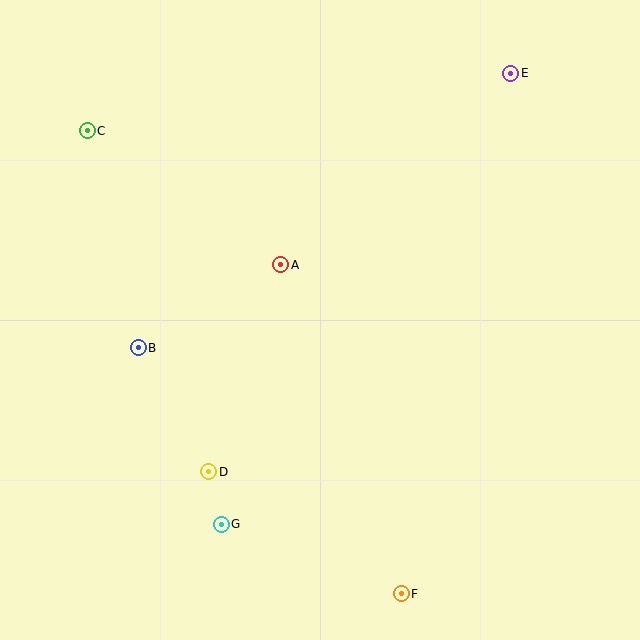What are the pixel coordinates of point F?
Point F is at (401, 594).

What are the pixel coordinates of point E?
Point E is at (511, 73).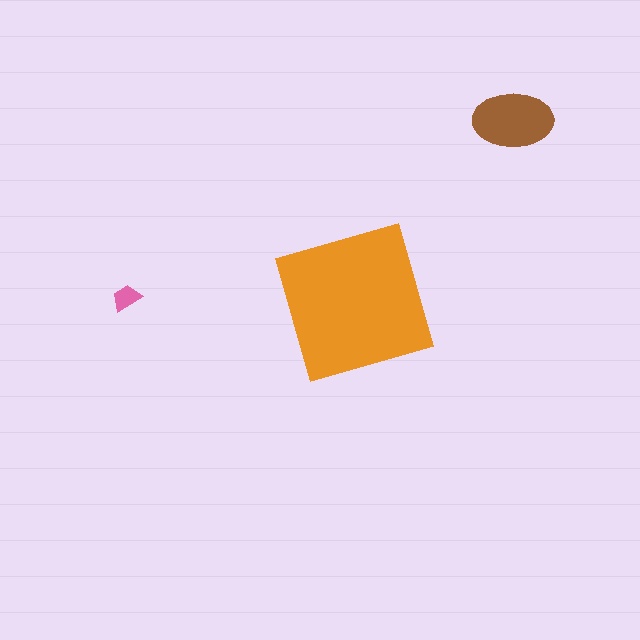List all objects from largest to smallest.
The orange square, the brown ellipse, the pink trapezoid.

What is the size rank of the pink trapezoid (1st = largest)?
3rd.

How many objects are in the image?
There are 3 objects in the image.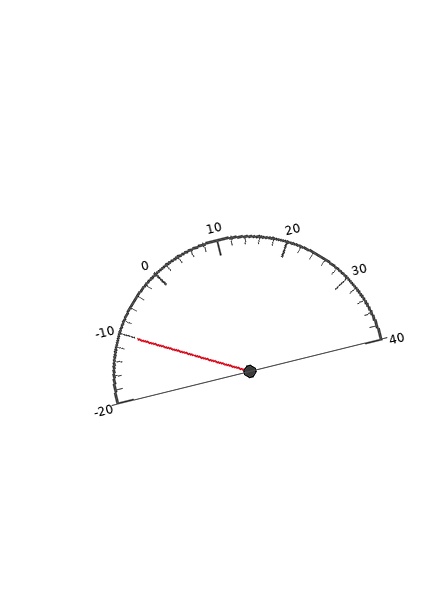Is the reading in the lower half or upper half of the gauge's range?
The reading is in the lower half of the range (-20 to 40).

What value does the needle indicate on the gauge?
The needle indicates approximately -10.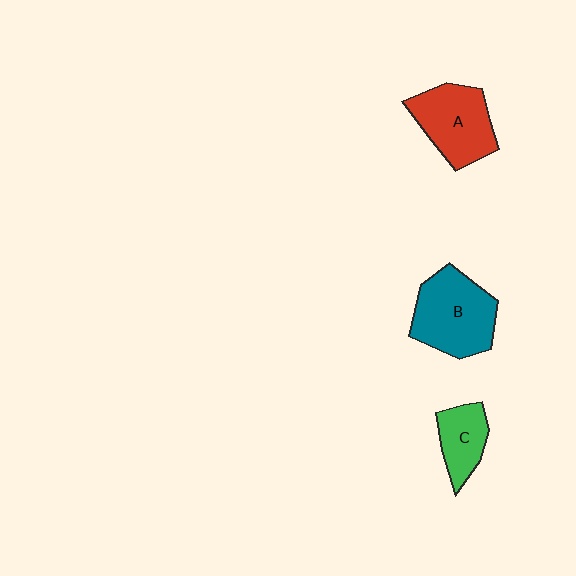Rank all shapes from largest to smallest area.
From largest to smallest: B (teal), A (red), C (green).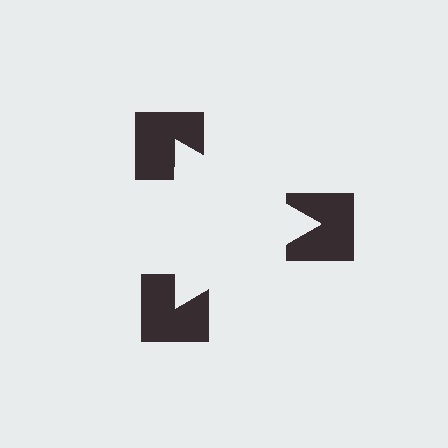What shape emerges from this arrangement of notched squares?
An illusory triangle — its edges are inferred from the aligned wedge cuts in the notched squares, not physically drawn.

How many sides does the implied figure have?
3 sides.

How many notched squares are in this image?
There are 3 — one at each vertex of the illusory triangle.